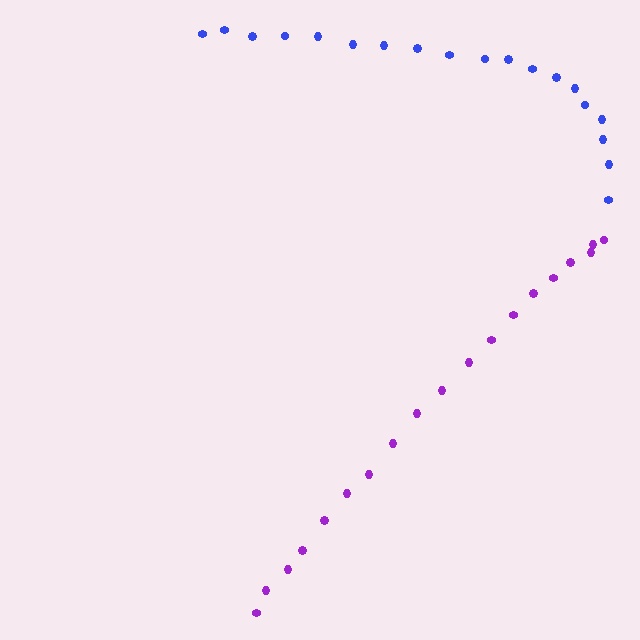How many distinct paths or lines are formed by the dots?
There are 2 distinct paths.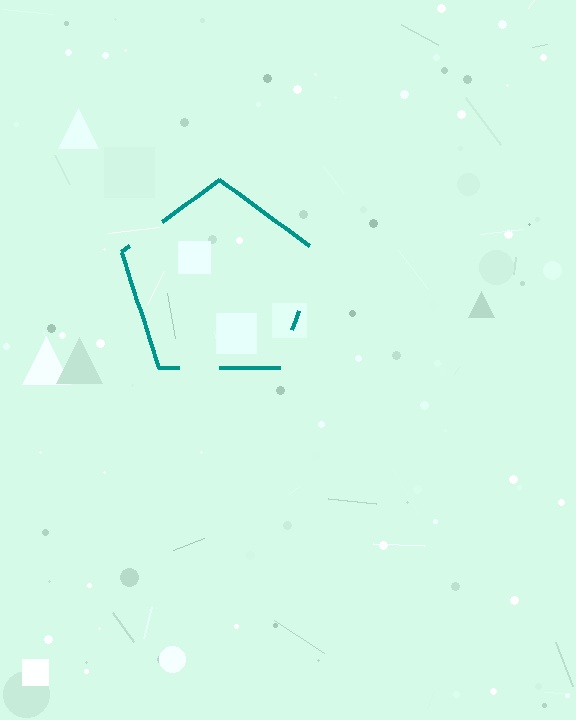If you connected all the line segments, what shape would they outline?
They would outline a pentagon.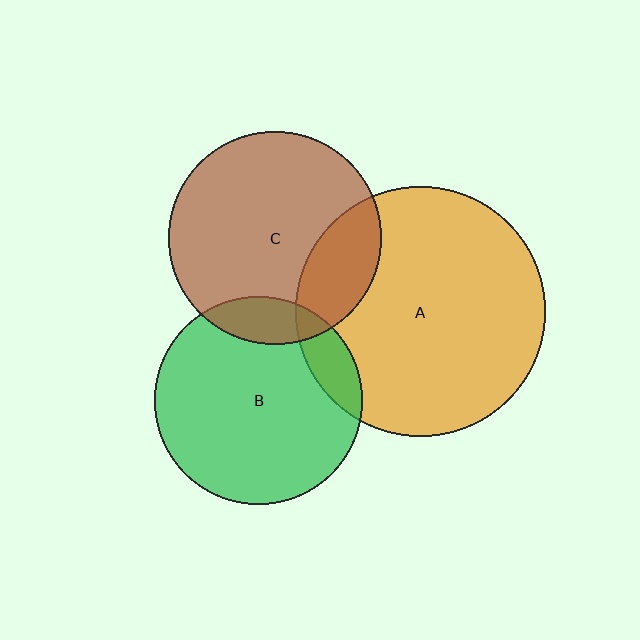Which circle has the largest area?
Circle A (orange).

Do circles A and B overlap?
Yes.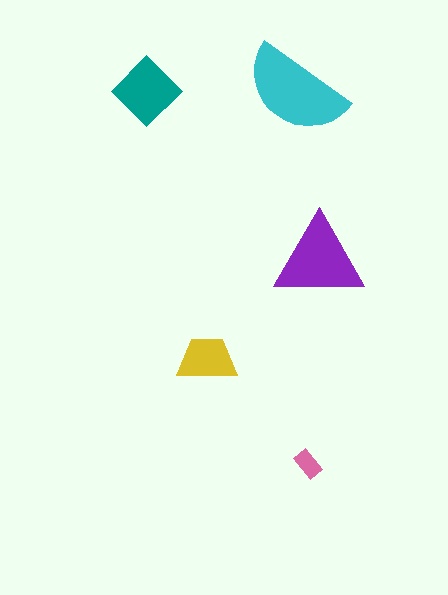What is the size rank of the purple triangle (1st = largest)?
2nd.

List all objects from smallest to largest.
The pink rectangle, the yellow trapezoid, the teal diamond, the purple triangle, the cyan semicircle.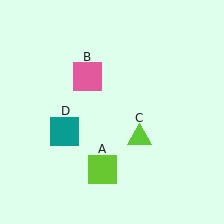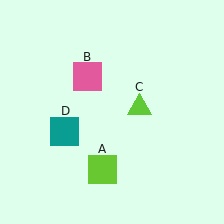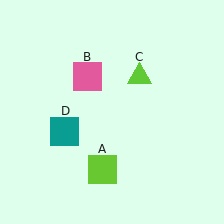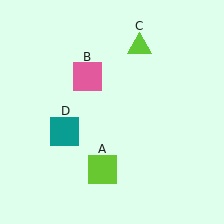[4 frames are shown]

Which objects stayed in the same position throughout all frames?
Lime square (object A) and pink square (object B) and teal square (object D) remained stationary.